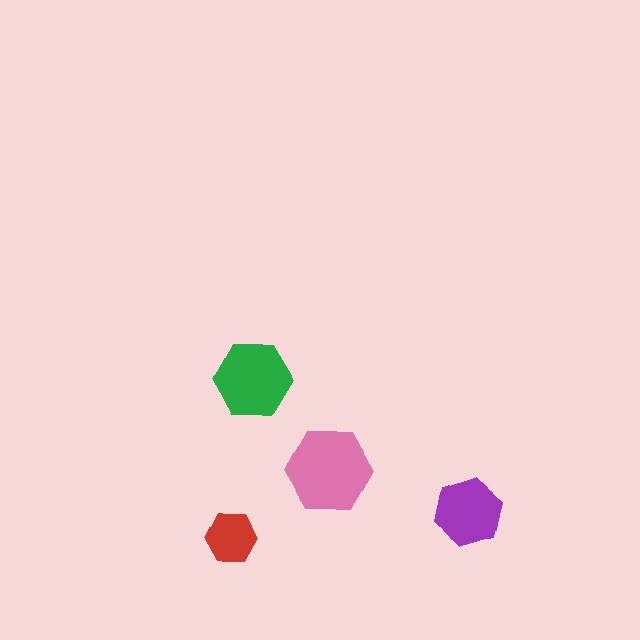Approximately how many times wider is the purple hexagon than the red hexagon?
About 1.5 times wider.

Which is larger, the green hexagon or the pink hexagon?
The pink one.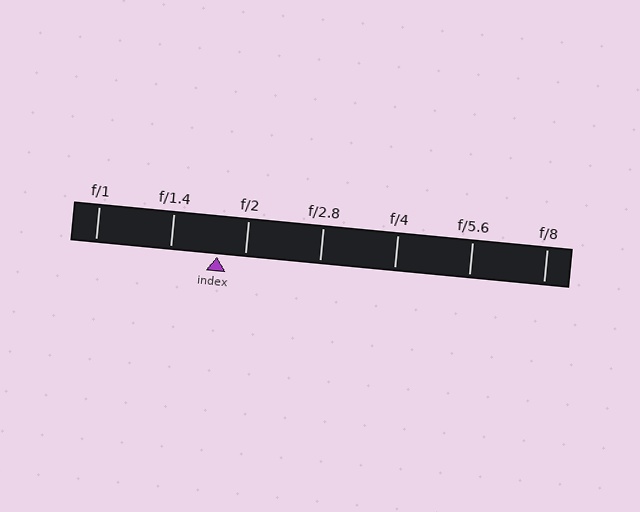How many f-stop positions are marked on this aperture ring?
There are 7 f-stop positions marked.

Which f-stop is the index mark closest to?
The index mark is closest to f/2.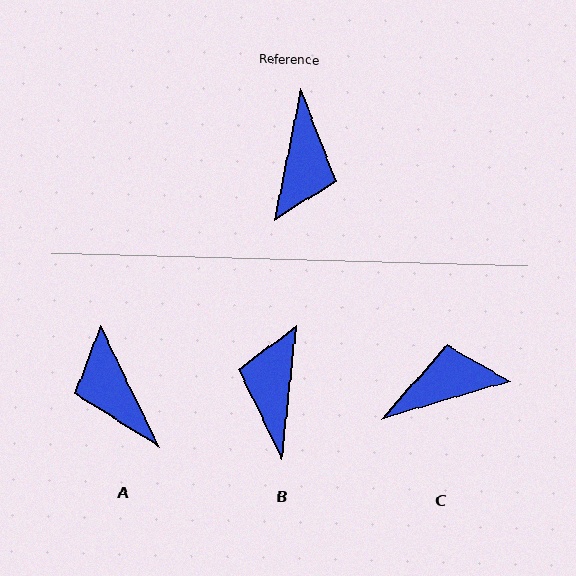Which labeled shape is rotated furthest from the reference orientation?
B, about 175 degrees away.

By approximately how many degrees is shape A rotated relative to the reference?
Approximately 143 degrees clockwise.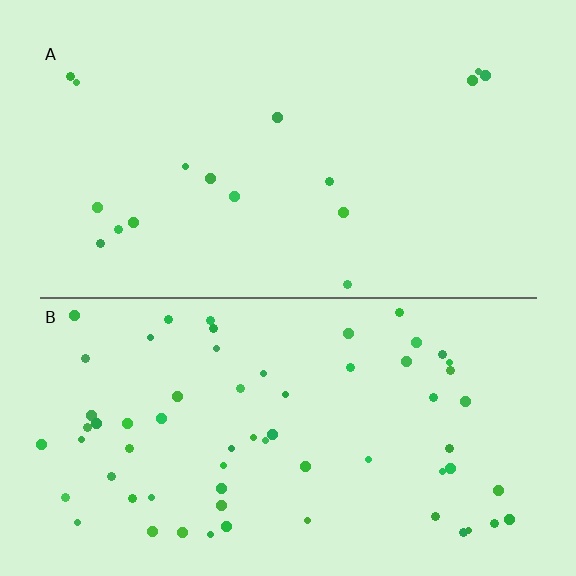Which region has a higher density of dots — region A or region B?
B (the bottom).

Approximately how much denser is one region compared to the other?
Approximately 3.9× — region B over region A.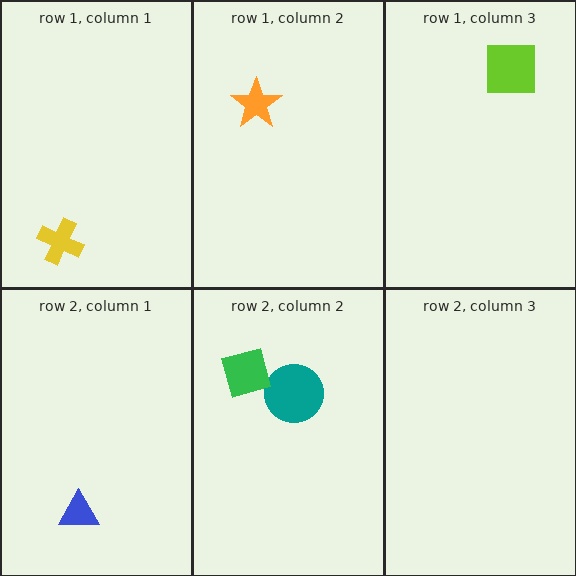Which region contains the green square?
The row 2, column 2 region.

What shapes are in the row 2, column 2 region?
The teal circle, the green square.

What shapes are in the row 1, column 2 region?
The orange star.